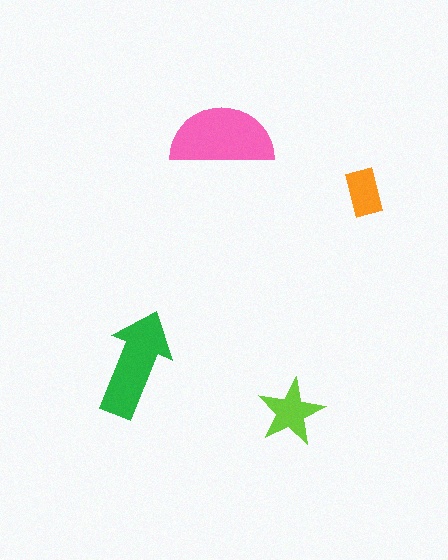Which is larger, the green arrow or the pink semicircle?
The pink semicircle.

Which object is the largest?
The pink semicircle.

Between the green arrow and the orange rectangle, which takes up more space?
The green arrow.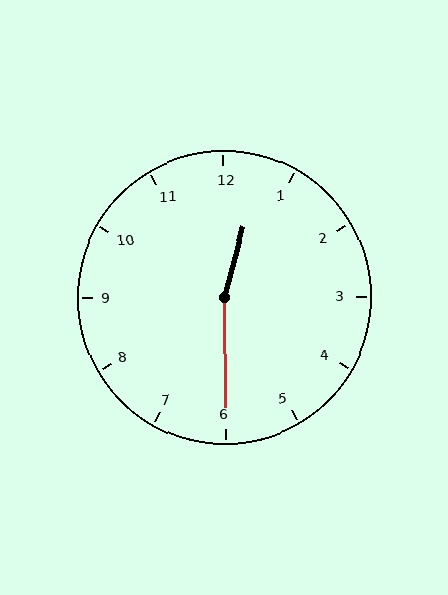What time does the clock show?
12:30.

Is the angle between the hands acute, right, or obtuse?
It is obtuse.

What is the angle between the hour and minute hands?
Approximately 165 degrees.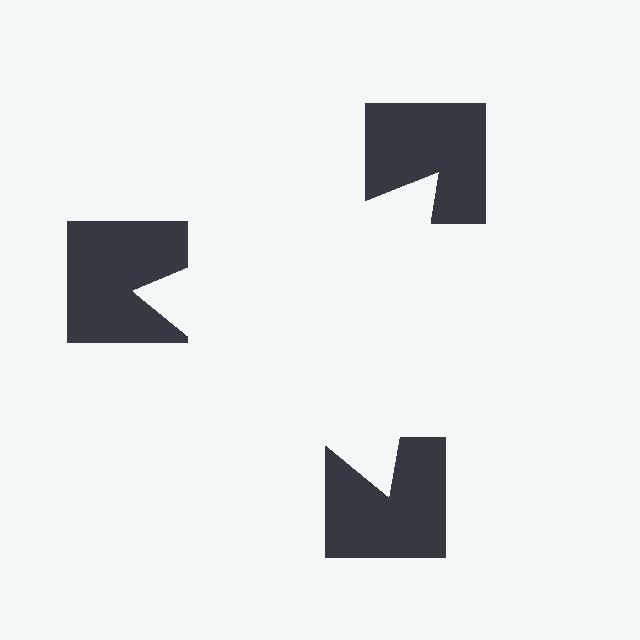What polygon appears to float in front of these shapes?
An illusory triangle — its edges are inferred from the aligned wedge cuts in the notched squares, not physically drawn.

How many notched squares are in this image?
There are 3 — one at each vertex of the illusory triangle.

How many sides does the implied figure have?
3 sides.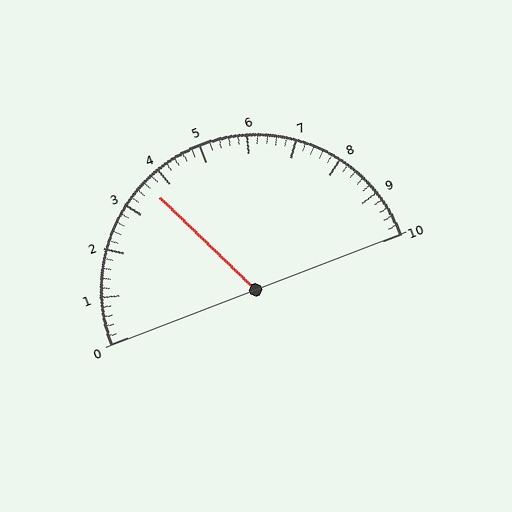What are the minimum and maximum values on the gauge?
The gauge ranges from 0 to 10.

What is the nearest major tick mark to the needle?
The nearest major tick mark is 4.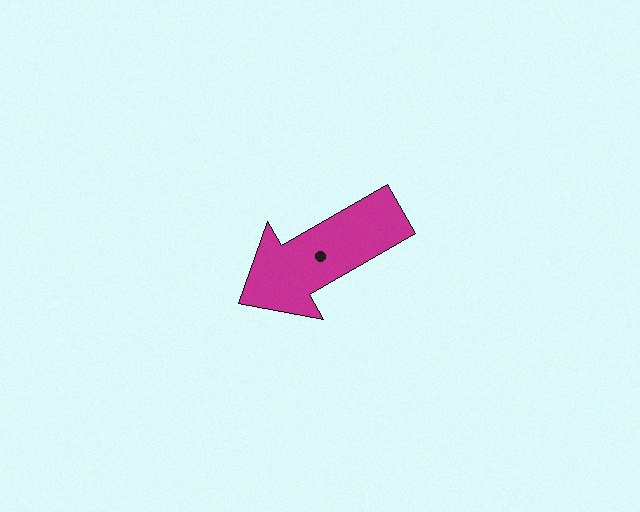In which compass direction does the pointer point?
Southwest.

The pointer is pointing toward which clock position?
Roughly 8 o'clock.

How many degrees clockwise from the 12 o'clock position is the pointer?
Approximately 240 degrees.